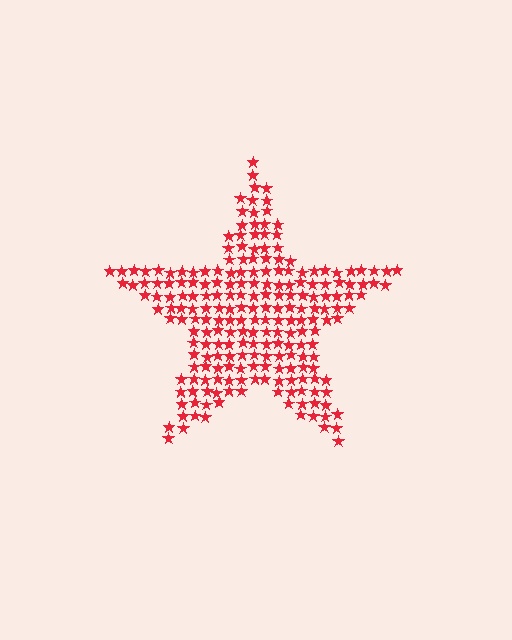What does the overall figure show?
The overall figure shows a star.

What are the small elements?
The small elements are stars.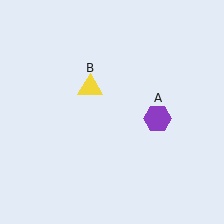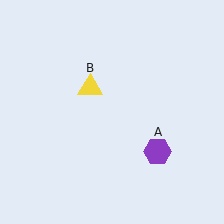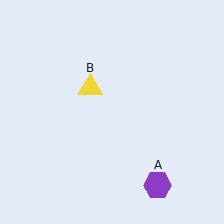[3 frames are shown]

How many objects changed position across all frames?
1 object changed position: purple hexagon (object A).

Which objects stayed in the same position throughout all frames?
Yellow triangle (object B) remained stationary.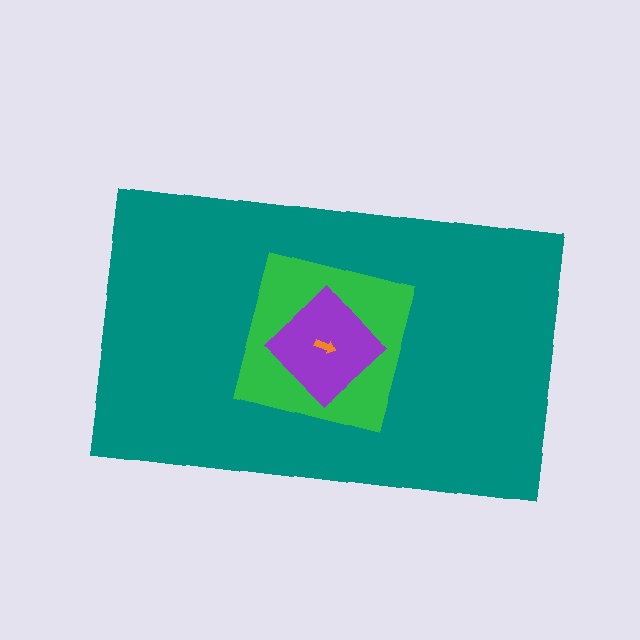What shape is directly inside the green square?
The purple diamond.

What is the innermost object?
The orange arrow.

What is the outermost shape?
The teal rectangle.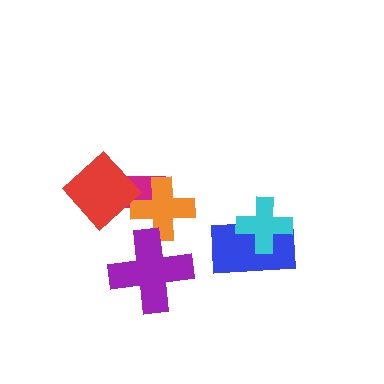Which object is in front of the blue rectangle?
The cyan cross is in front of the blue rectangle.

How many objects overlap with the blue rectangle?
1 object overlaps with the blue rectangle.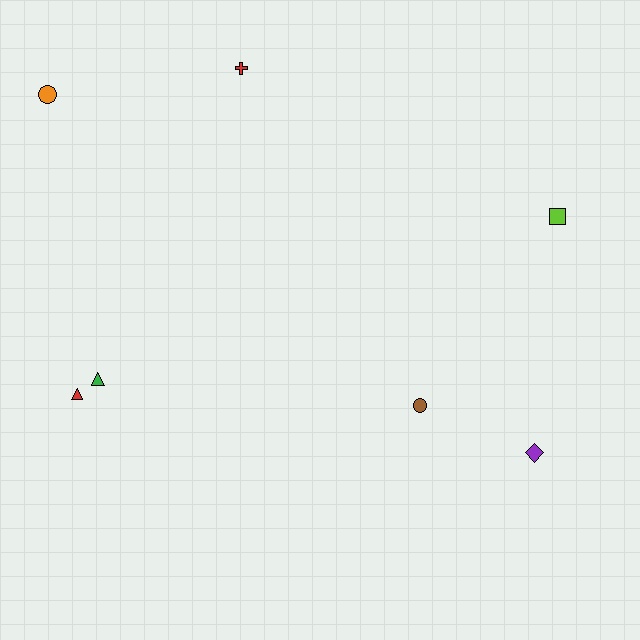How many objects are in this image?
There are 7 objects.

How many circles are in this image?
There are 2 circles.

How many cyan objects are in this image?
There are no cyan objects.